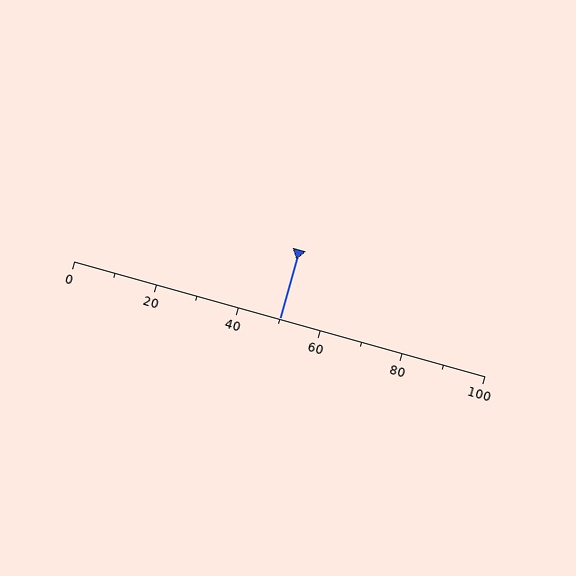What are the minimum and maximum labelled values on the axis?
The axis runs from 0 to 100.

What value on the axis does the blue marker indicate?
The marker indicates approximately 50.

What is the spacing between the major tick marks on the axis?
The major ticks are spaced 20 apart.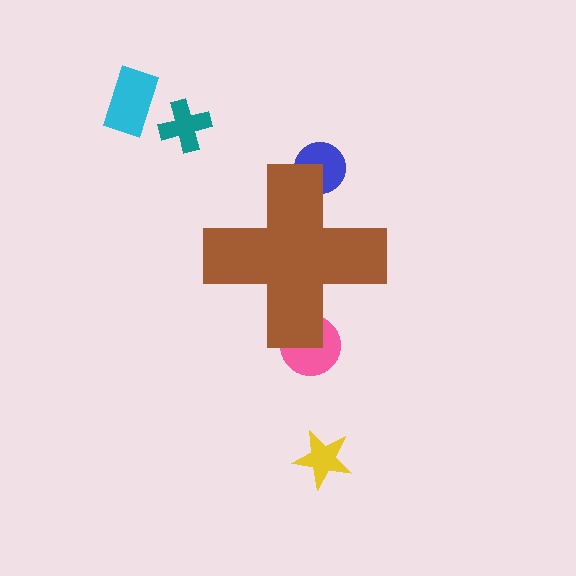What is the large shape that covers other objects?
A brown cross.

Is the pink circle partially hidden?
Yes, the pink circle is partially hidden behind the brown cross.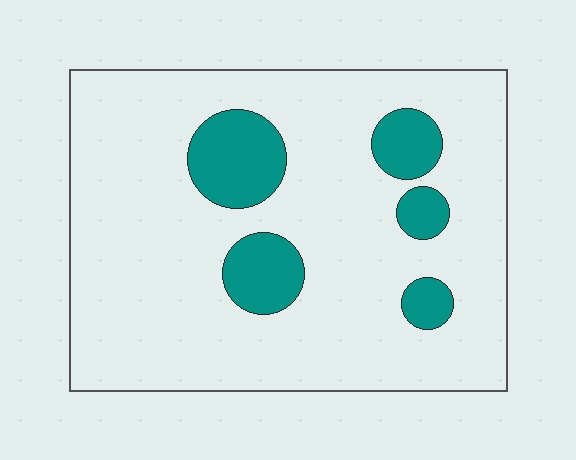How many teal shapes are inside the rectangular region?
5.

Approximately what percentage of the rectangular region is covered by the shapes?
Approximately 15%.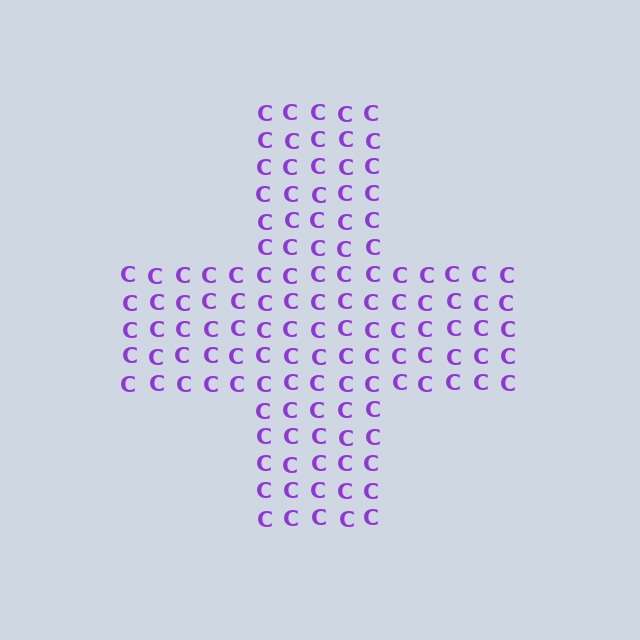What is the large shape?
The large shape is a cross.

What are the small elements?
The small elements are letter C's.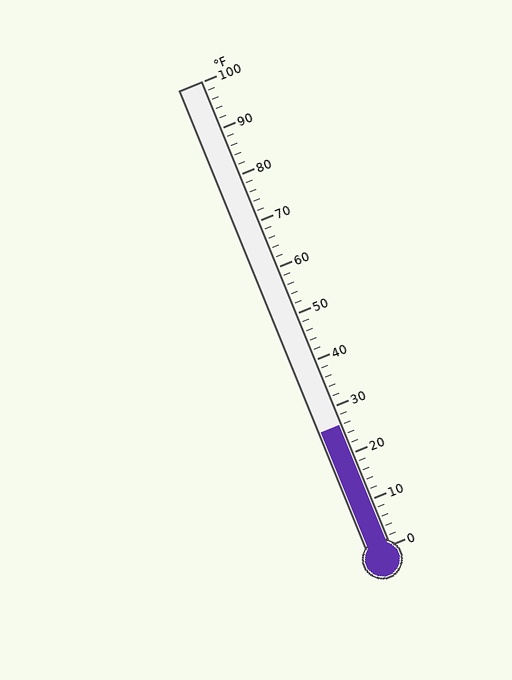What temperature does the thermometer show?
The thermometer shows approximately 26°F.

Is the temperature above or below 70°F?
The temperature is below 70°F.